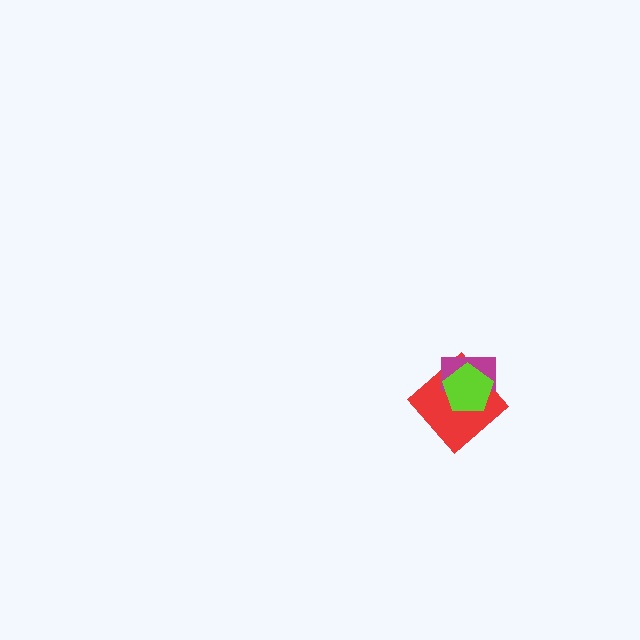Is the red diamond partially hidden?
Yes, it is partially covered by another shape.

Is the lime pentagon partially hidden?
No, no other shape covers it.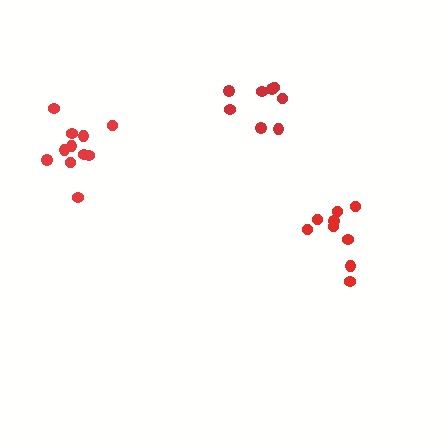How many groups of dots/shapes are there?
There are 3 groups.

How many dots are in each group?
Group 1: 9 dots, Group 2: 8 dots, Group 3: 11 dots (28 total).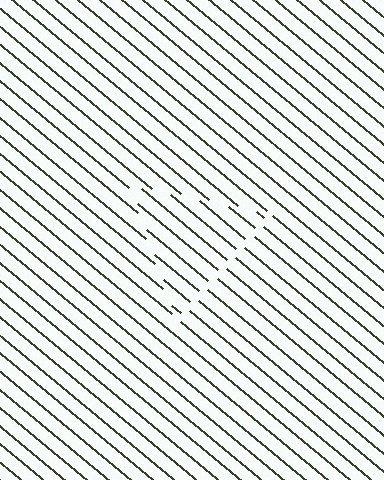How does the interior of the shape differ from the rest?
The interior of the shape contains the same grating, shifted by half a period — the contour is defined by the phase discontinuity where line-ends from the inner and outer gratings abut.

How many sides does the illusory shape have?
3 sides — the line-ends trace a triangle.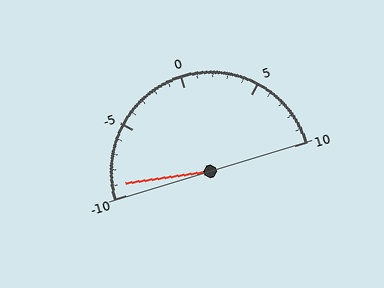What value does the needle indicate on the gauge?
The needle indicates approximately -9.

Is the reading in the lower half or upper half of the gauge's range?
The reading is in the lower half of the range (-10 to 10).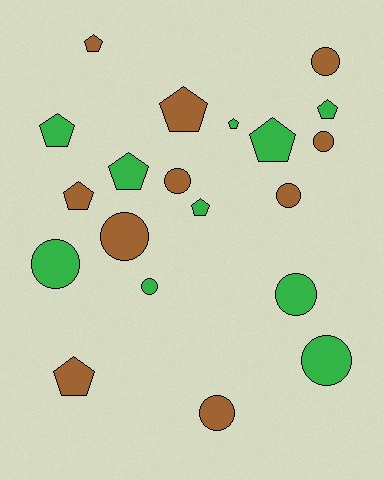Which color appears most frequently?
Green, with 10 objects.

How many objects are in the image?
There are 20 objects.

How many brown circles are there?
There are 6 brown circles.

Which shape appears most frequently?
Circle, with 10 objects.